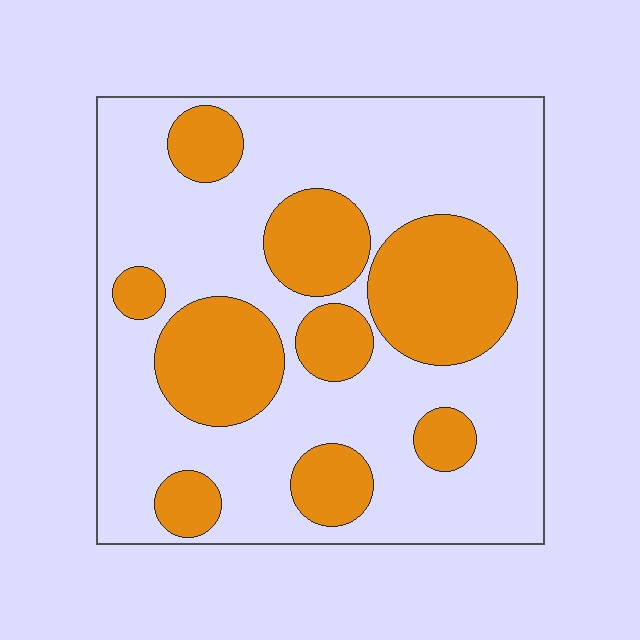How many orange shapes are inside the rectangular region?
9.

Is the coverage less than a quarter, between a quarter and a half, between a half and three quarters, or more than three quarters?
Between a quarter and a half.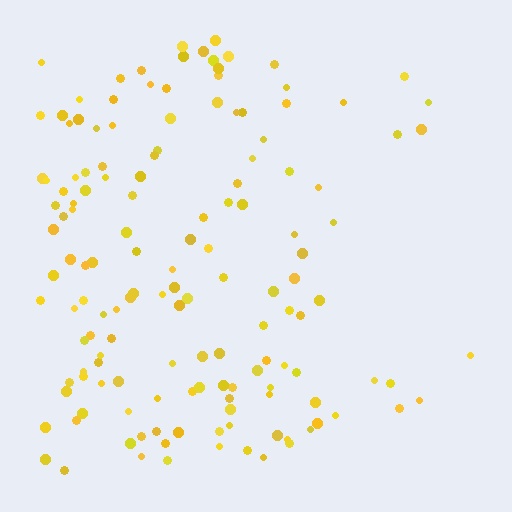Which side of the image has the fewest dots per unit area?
The right.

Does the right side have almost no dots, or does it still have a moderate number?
Still a moderate number, just noticeably fewer than the left.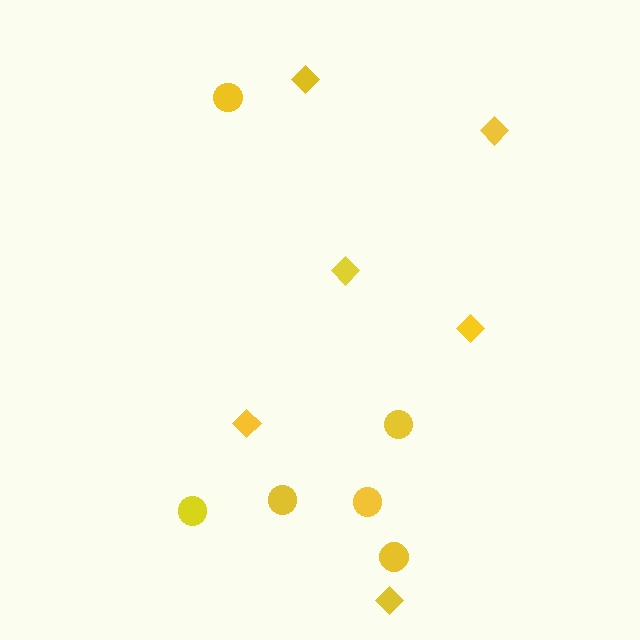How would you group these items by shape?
There are 2 groups: one group of circles (6) and one group of diamonds (6).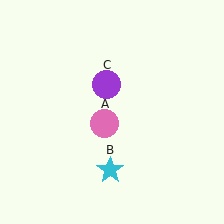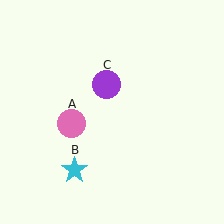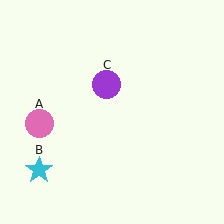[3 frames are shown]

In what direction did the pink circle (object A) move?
The pink circle (object A) moved left.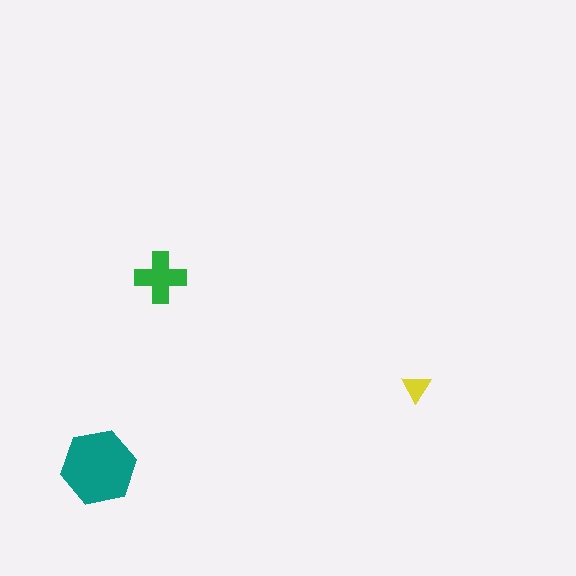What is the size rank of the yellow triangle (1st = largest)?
3rd.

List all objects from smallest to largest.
The yellow triangle, the green cross, the teal hexagon.